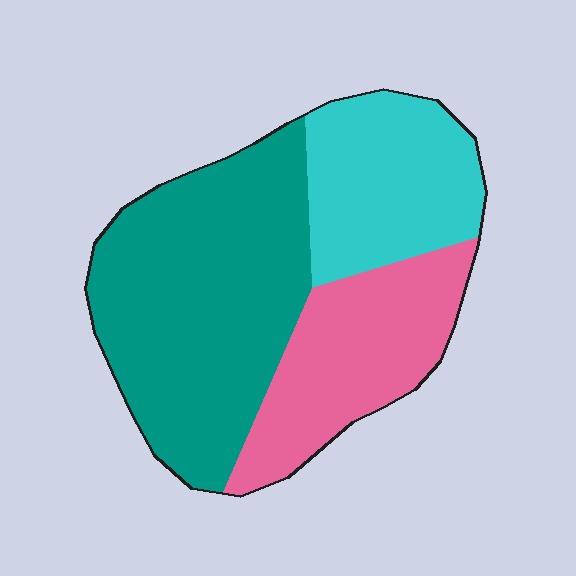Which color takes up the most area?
Teal, at roughly 50%.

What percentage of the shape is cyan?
Cyan covers about 25% of the shape.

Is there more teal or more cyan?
Teal.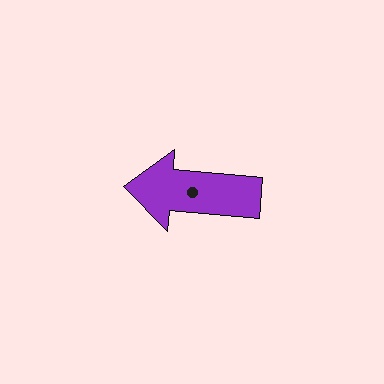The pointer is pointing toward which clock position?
Roughly 9 o'clock.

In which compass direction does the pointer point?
West.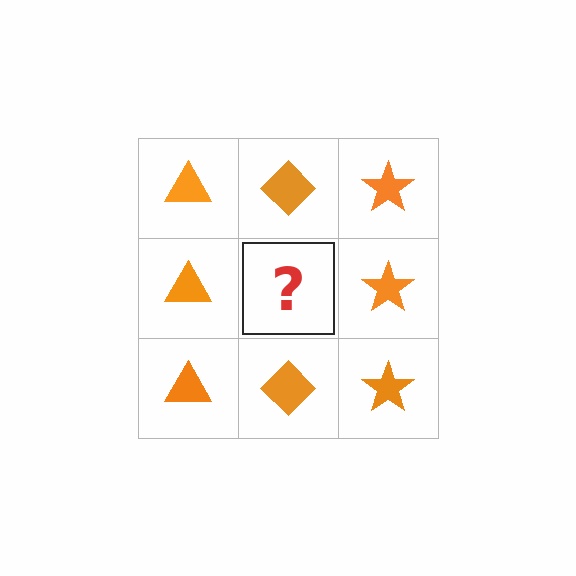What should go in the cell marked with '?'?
The missing cell should contain an orange diamond.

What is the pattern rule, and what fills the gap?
The rule is that each column has a consistent shape. The gap should be filled with an orange diamond.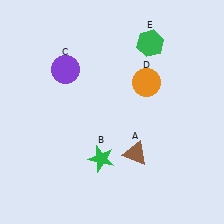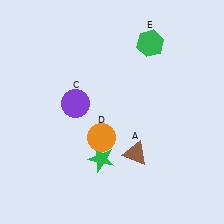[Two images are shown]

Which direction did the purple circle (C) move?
The purple circle (C) moved down.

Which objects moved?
The objects that moved are: the purple circle (C), the orange circle (D).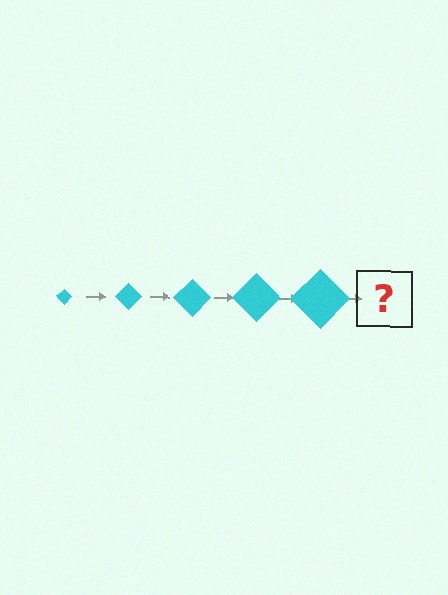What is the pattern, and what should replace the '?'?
The pattern is that the diamond gets progressively larger each step. The '?' should be a cyan diamond, larger than the previous one.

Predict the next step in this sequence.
The next step is a cyan diamond, larger than the previous one.